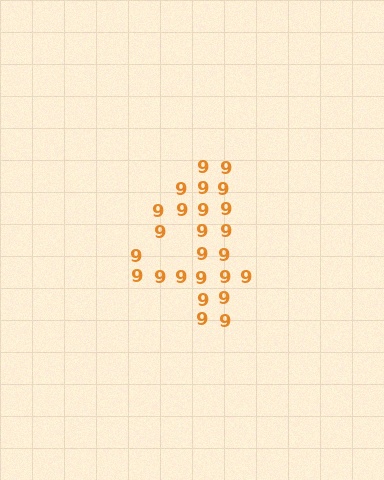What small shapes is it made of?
It is made of small digit 9's.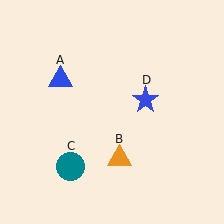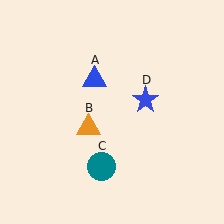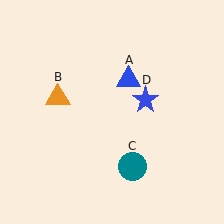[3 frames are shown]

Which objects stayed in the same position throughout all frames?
Blue star (object D) remained stationary.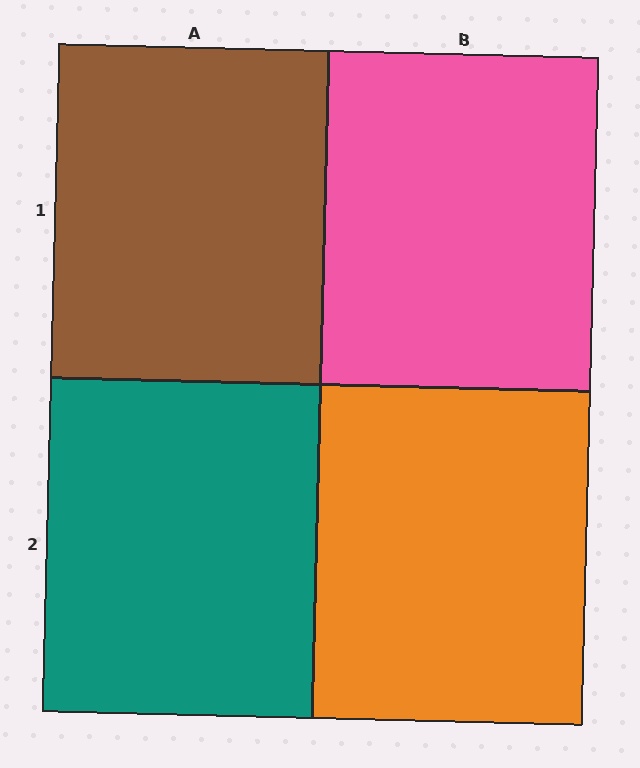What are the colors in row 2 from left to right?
Teal, orange.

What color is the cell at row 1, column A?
Brown.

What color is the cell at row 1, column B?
Pink.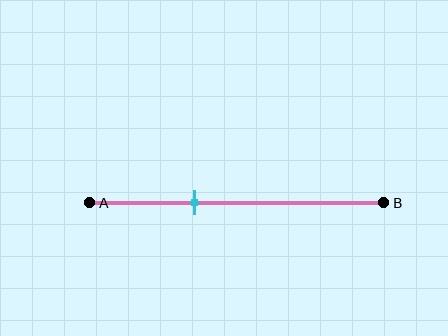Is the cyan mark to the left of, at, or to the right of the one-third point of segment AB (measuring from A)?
The cyan mark is approximately at the one-third point of segment AB.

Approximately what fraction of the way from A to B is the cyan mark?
The cyan mark is approximately 35% of the way from A to B.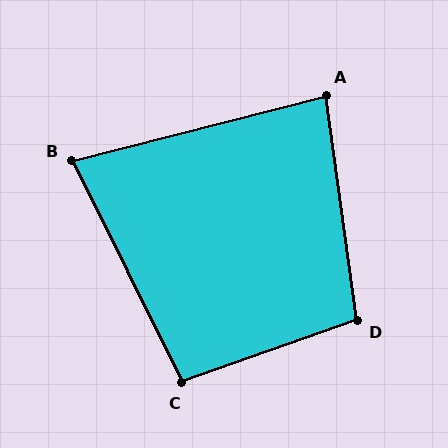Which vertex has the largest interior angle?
D, at approximately 102 degrees.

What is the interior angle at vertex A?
Approximately 83 degrees (acute).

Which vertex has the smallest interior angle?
B, at approximately 78 degrees.